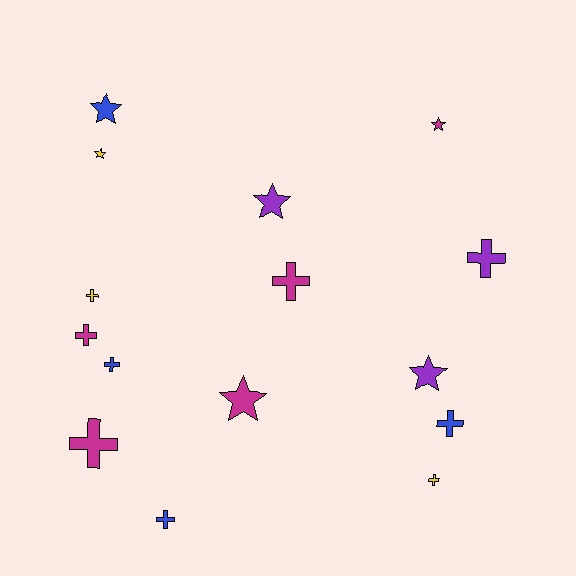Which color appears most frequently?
Magenta, with 5 objects.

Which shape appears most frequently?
Cross, with 9 objects.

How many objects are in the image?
There are 15 objects.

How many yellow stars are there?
There is 1 yellow star.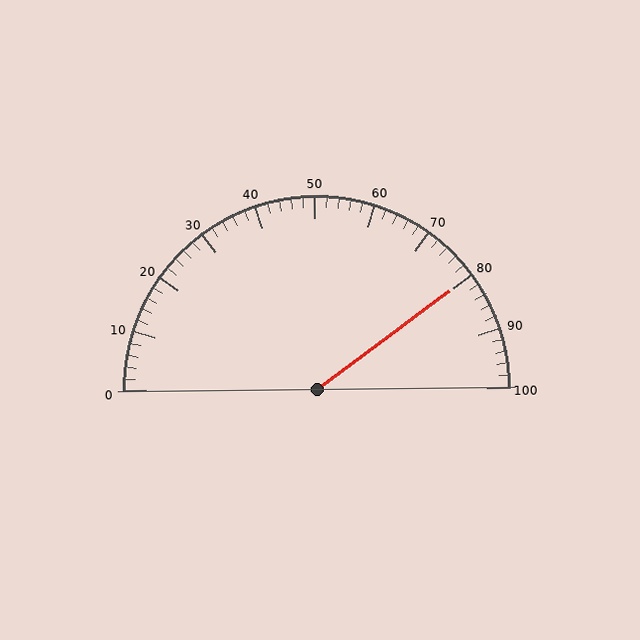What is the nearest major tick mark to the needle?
The nearest major tick mark is 80.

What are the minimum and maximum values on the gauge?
The gauge ranges from 0 to 100.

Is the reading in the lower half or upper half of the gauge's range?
The reading is in the upper half of the range (0 to 100).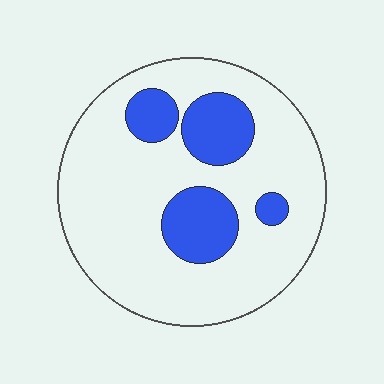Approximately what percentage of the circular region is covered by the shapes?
Approximately 20%.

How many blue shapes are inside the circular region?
4.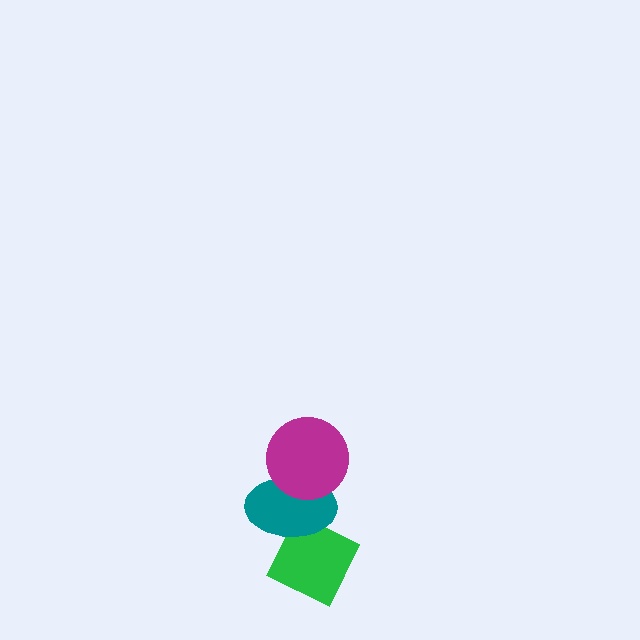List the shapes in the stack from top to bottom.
From top to bottom: the magenta circle, the teal ellipse, the green diamond.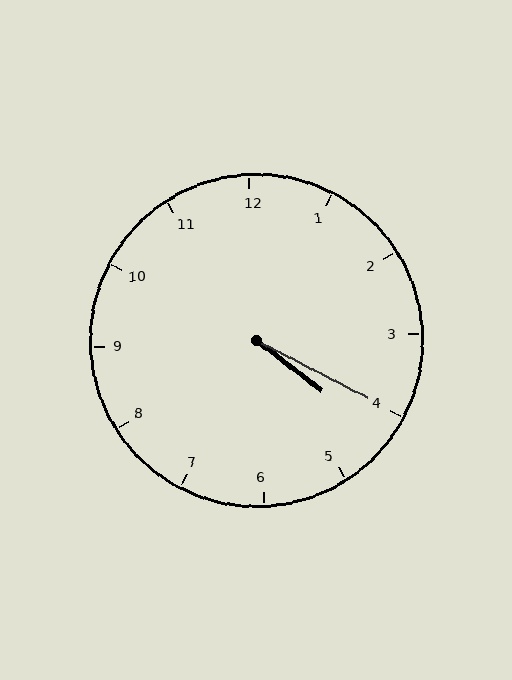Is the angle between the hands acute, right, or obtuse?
It is acute.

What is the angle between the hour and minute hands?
Approximately 10 degrees.